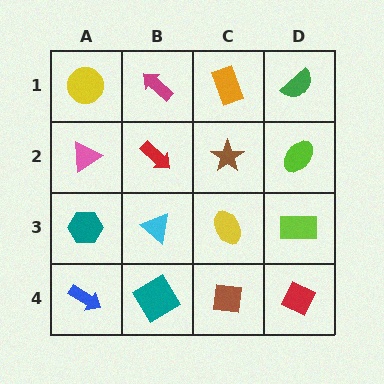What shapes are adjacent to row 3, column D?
A lime ellipse (row 2, column D), a red diamond (row 4, column D), a yellow ellipse (row 3, column C).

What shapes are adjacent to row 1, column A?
A pink triangle (row 2, column A), a magenta arrow (row 1, column B).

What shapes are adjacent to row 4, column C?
A yellow ellipse (row 3, column C), a teal diamond (row 4, column B), a red diamond (row 4, column D).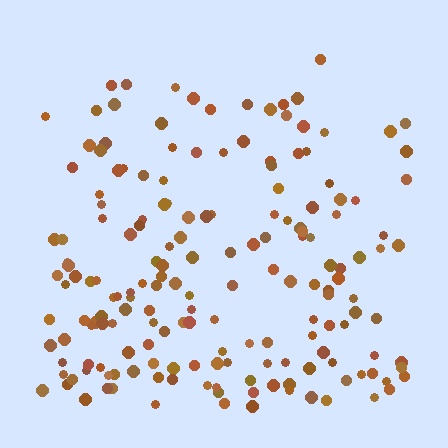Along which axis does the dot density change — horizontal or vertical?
Vertical.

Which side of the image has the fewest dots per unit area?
The top.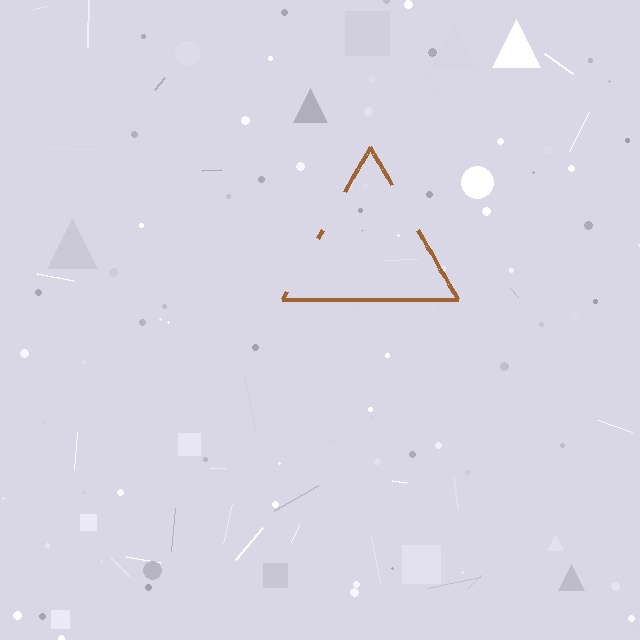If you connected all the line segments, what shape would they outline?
They would outline a triangle.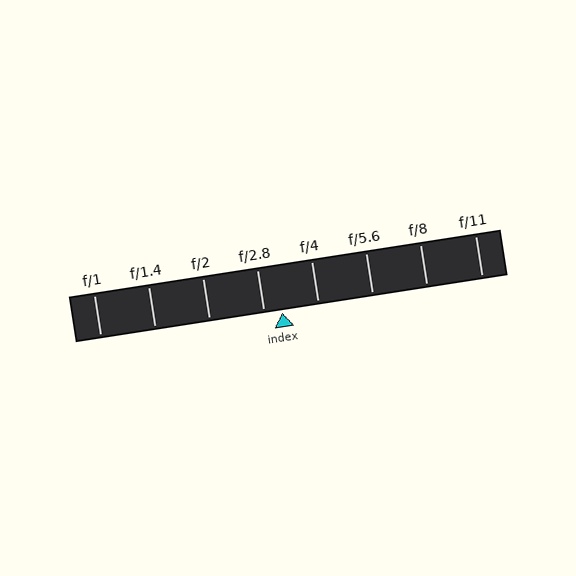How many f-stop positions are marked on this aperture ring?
There are 8 f-stop positions marked.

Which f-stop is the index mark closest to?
The index mark is closest to f/2.8.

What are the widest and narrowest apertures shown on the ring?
The widest aperture shown is f/1 and the narrowest is f/11.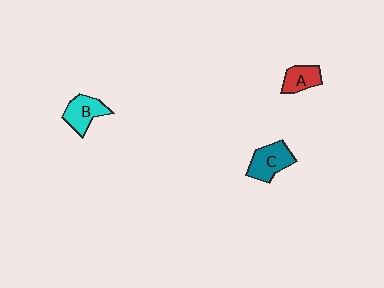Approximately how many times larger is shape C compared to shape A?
Approximately 1.4 times.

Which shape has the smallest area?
Shape A (red).